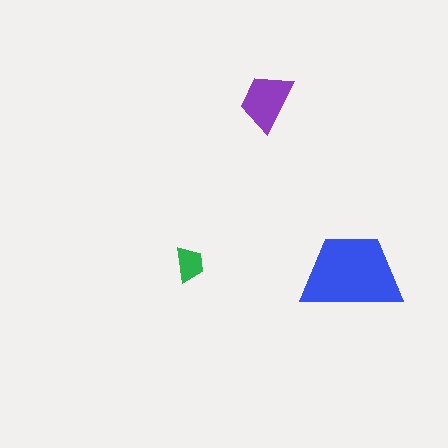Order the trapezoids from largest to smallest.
the blue one, the purple one, the green one.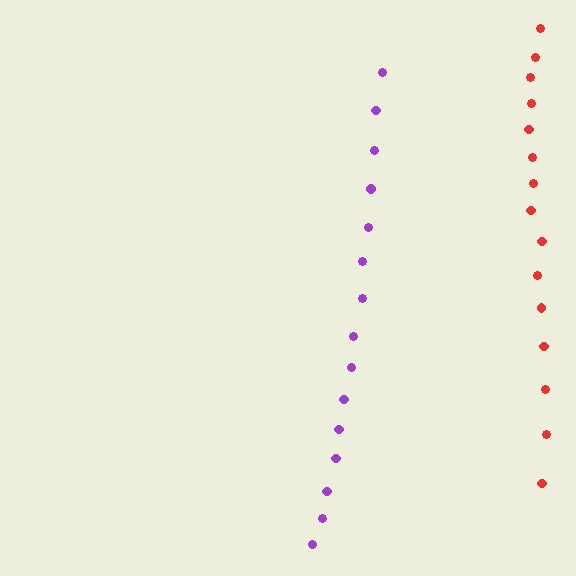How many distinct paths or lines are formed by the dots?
There are 2 distinct paths.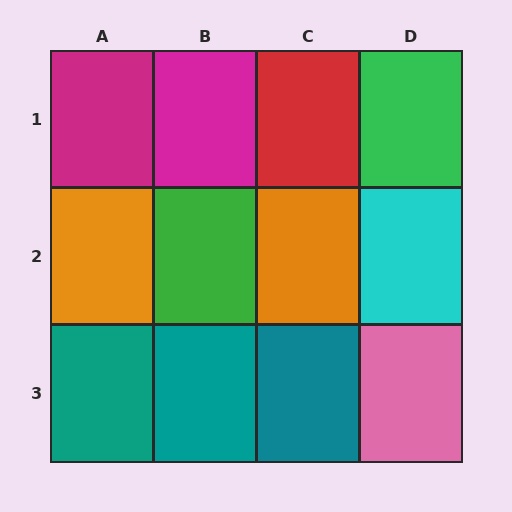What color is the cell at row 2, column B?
Green.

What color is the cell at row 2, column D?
Cyan.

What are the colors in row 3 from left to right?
Teal, teal, teal, pink.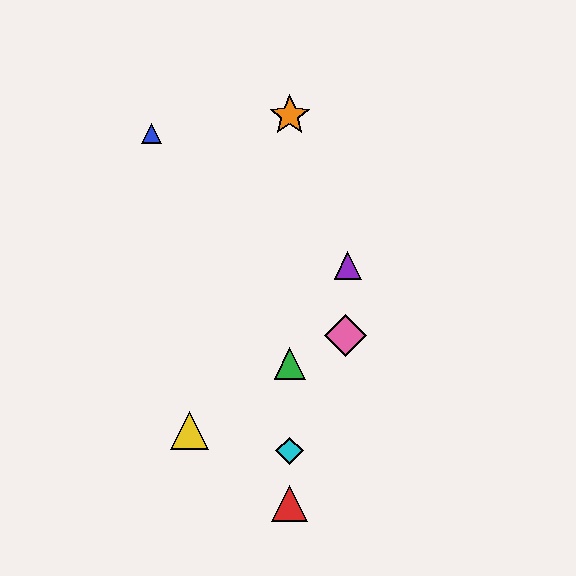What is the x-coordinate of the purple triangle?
The purple triangle is at x≈348.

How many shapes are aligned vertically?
4 shapes (the red triangle, the green triangle, the orange star, the cyan diamond) are aligned vertically.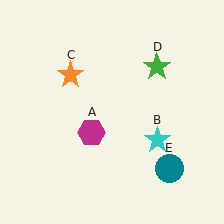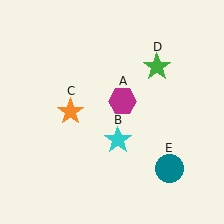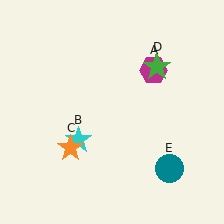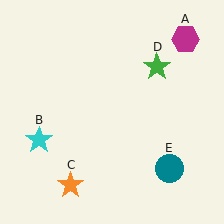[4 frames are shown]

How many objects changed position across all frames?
3 objects changed position: magenta hexagon (object A), cyan star (object B), orange star (object C).